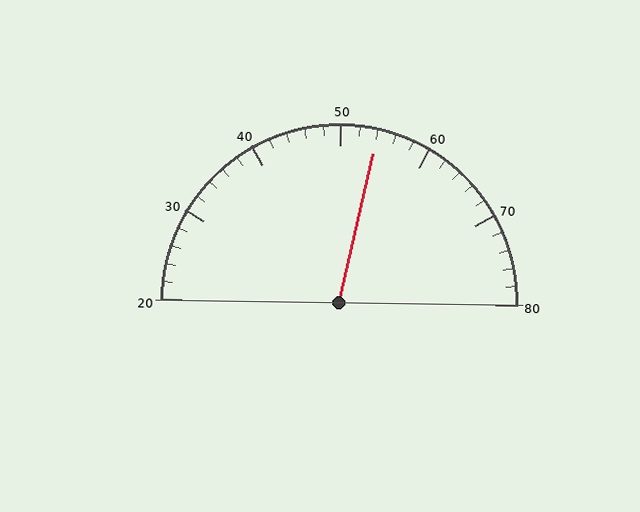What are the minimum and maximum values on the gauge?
The gauge ranges from 20 to 80.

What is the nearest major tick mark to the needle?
The nearest major tick mark is 50.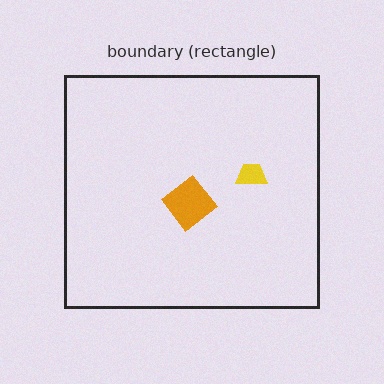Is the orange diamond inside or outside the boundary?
Inside.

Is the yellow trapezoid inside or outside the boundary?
Inside.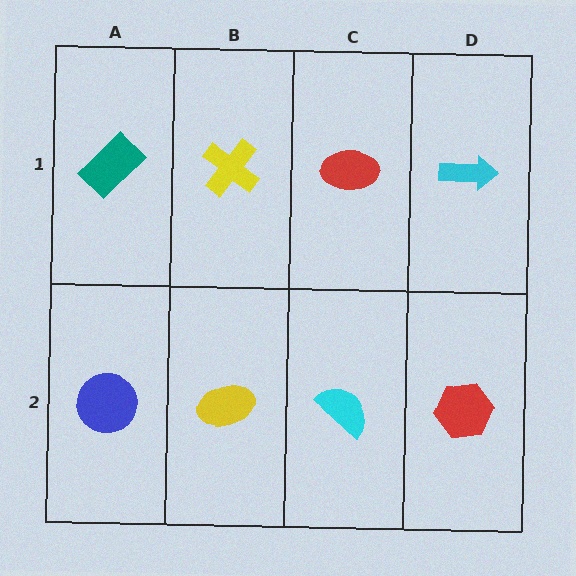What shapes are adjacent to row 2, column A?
A teal rectangle (row 1, column A), a yellow ellipse (row 2, column B).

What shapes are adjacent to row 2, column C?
A red ellipse (row 1, column C), a yellow ellipse (row 2, column B), a red hexagon (row 2, column D).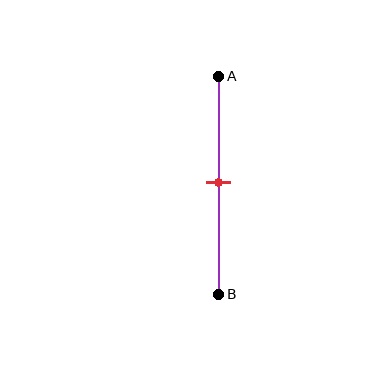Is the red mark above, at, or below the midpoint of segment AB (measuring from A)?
The red mark is approximately at the midpoint of segment AB.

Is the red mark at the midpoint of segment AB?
Yes, the mark is approximately at the midpoint.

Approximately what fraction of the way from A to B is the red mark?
The red mark is approximately 50% of the way from A to B.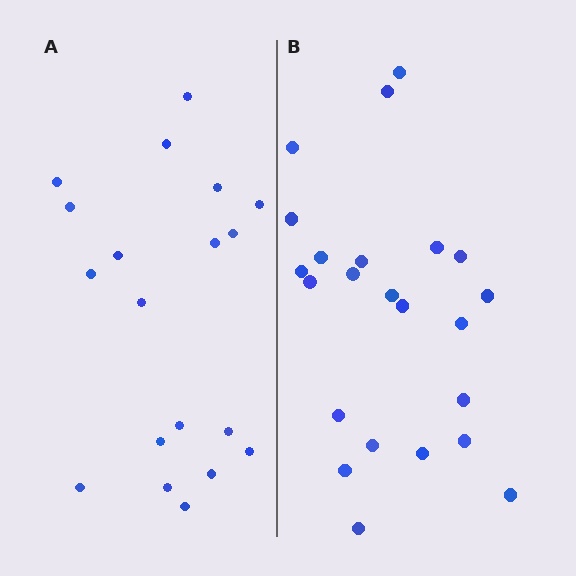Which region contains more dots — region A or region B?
Region B (the right region) has more dots.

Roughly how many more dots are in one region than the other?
Region B has about 4 more dots than region A.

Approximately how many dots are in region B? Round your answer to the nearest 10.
About 20 dots. (The exact count is 23, which rounds to 20.)